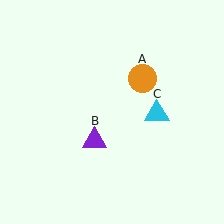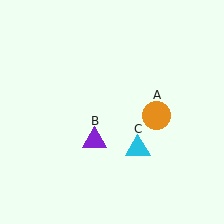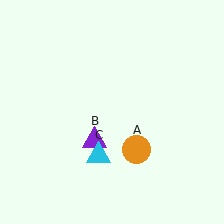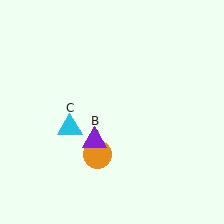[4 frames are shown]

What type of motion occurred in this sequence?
The orange circle (object A), cyan triangle (object C) rotated clockwise around the center of the scene.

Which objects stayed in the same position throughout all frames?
Purple triangle (object B) remained stationary.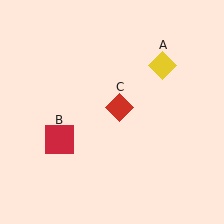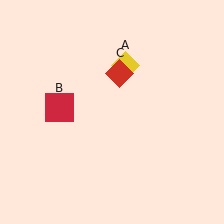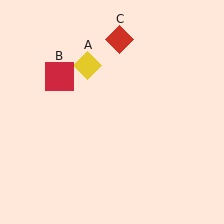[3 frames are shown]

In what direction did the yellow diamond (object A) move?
The yellow diamond (object A) moved left.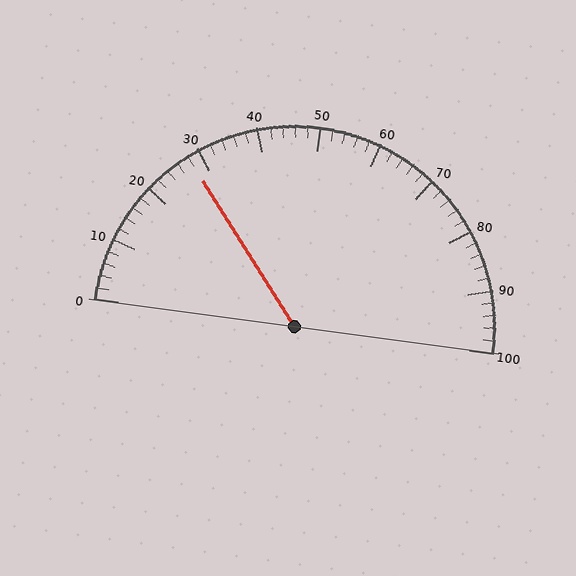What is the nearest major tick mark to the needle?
The nearest major tick mark is 30.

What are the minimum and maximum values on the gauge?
The gauge ranges from 0 to 100.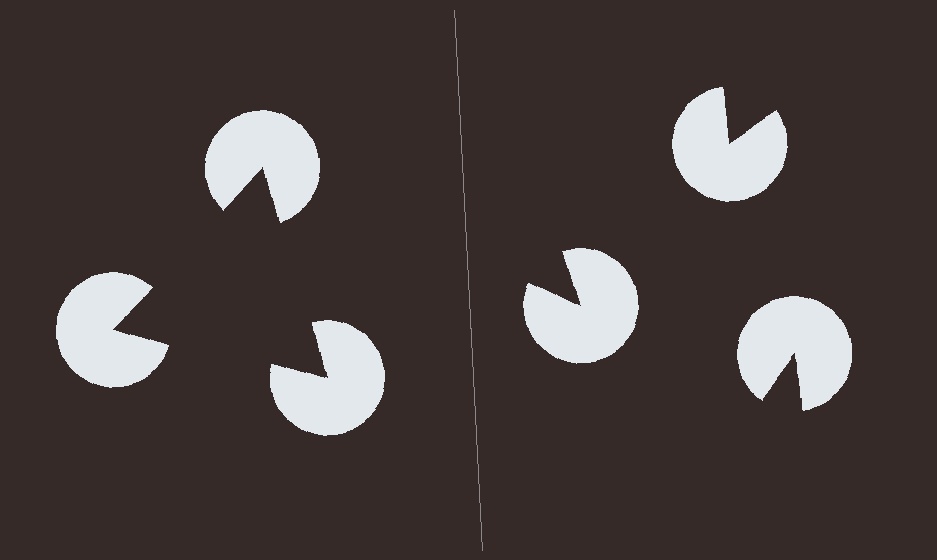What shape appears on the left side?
An illusory triangle.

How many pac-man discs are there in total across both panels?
6 — 3 on each side.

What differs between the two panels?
The pac-man discs are positioned identically on both sides; only the wedge orientations differ. On the left they align to a triangle; on the right they are misaligned.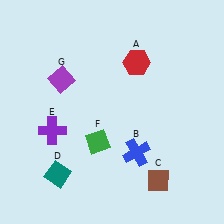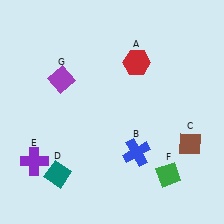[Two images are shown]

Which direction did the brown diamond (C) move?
The brown diamond (C) moved up.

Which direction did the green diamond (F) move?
The green diamond (F) moved right.